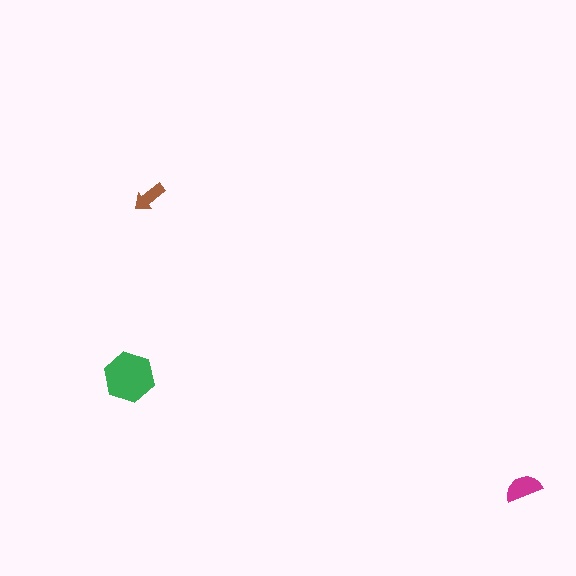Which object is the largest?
The green hexagon.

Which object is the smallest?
The brown arrow.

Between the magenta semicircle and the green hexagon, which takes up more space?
The green hexagon.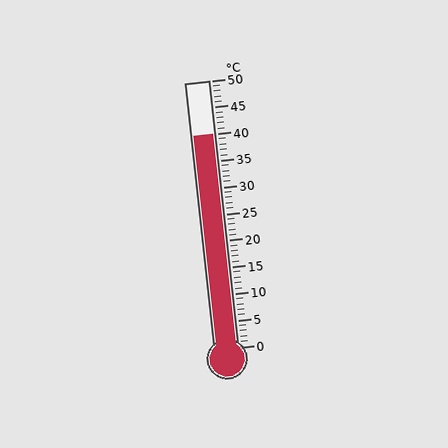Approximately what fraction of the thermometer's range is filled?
The thermometer is filled to approximately 80% of its range.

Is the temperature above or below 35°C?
The temperature is above 35°C.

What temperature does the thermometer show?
The thermometer shows approximately 40°C.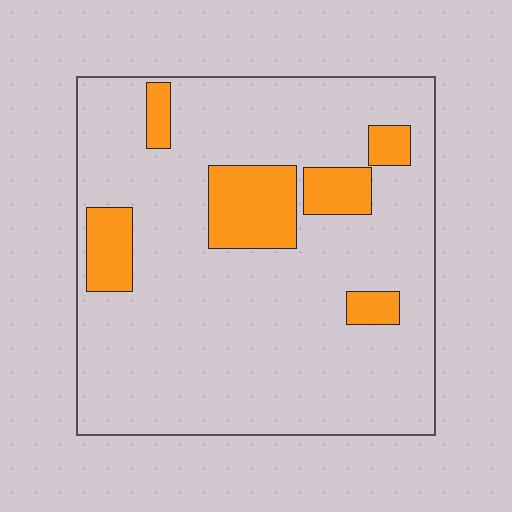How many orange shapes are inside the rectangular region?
6.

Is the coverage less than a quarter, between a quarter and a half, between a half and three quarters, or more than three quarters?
Less than a quarter.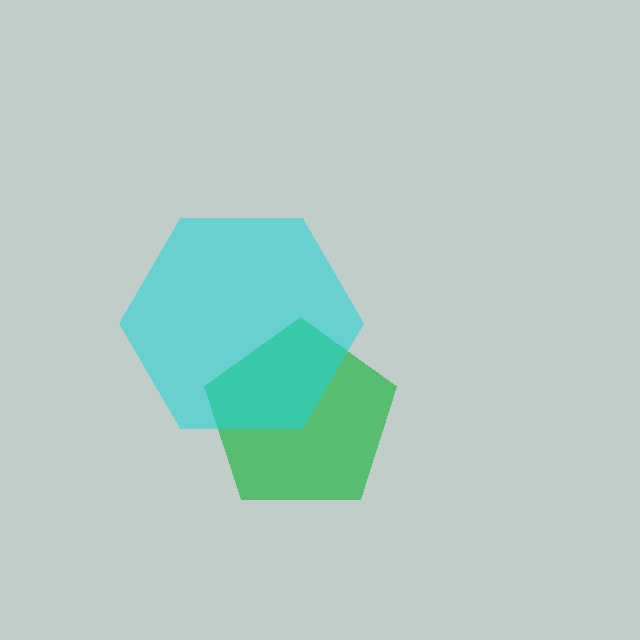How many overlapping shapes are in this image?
There are 2 overlapping shapes in the image.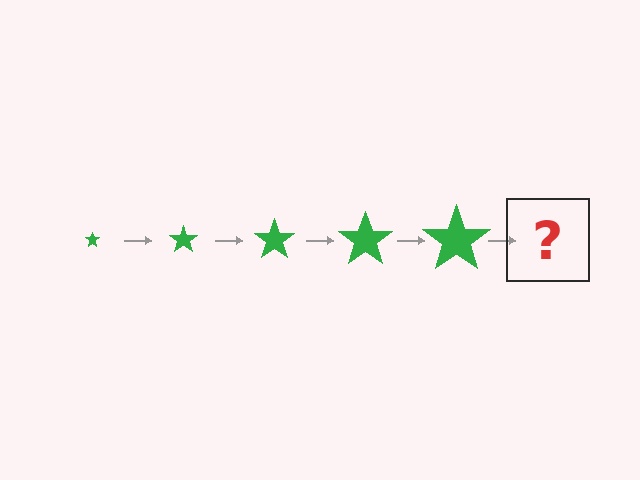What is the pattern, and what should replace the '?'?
The pattern is that the star gets progressively larger each step. The '?' should be a green star, larger than the previous one.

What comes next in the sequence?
The next element should be a green star, larger than the previous one.